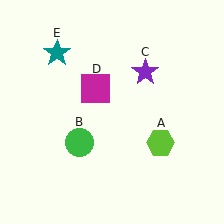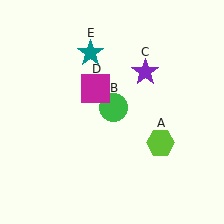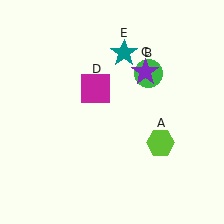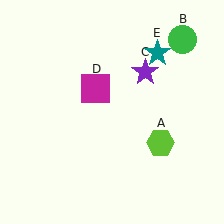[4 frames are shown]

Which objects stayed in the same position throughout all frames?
Lime hexagon (object A) and purple star (object C) and magenta square (object D) remained stationary.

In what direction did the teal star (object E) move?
The teal star (object E) moved right.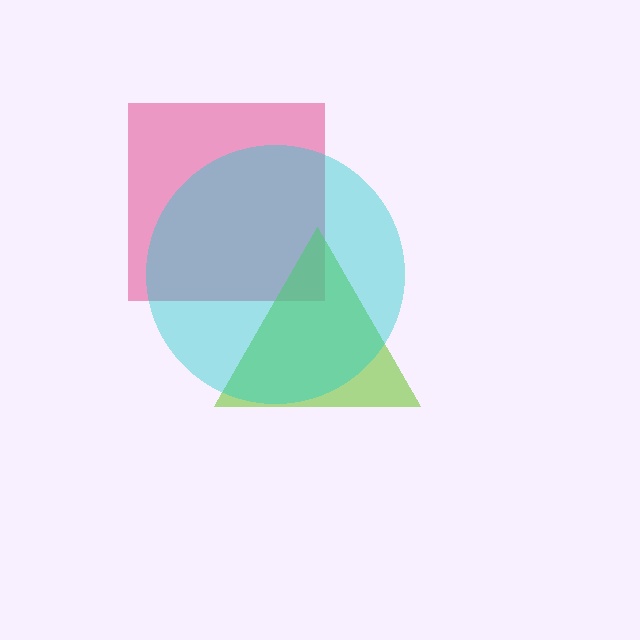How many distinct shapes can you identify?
There are 3 distinct shapes: a pink square, a lime triangle, a cyan circle.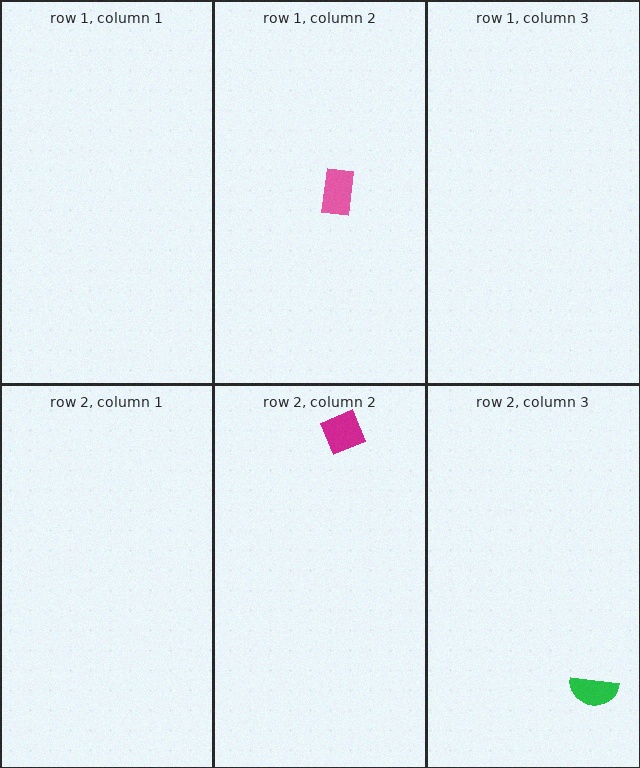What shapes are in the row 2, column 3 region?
The green semicircle.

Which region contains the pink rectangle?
The row 1, column 2 region.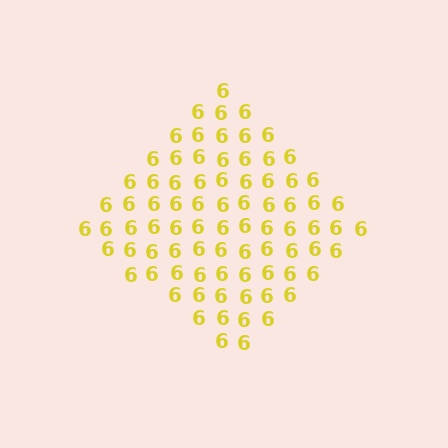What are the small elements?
The small elements are digit 6's.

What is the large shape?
The large shape is a diamond.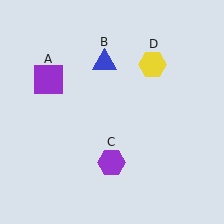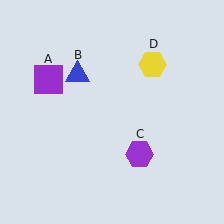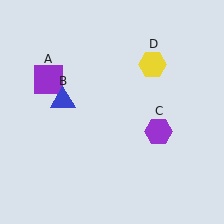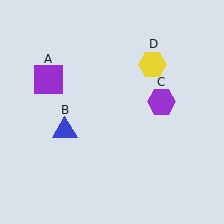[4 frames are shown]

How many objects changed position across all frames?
2 objects changed position: blue triangle (object B), purple hexagon (object C).